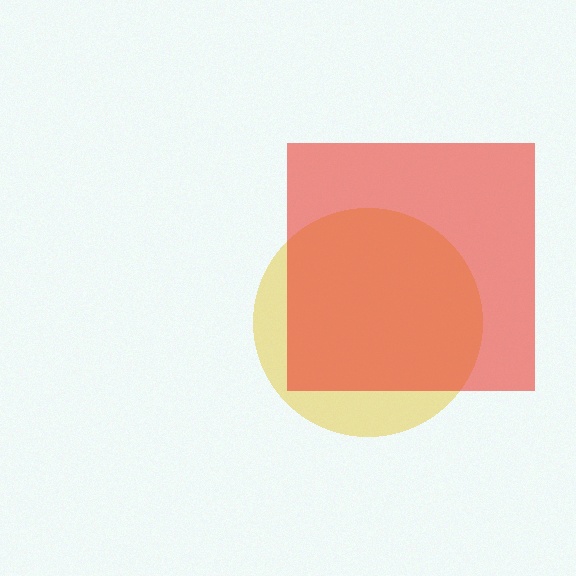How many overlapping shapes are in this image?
There are 2 overlapping shapes in the image.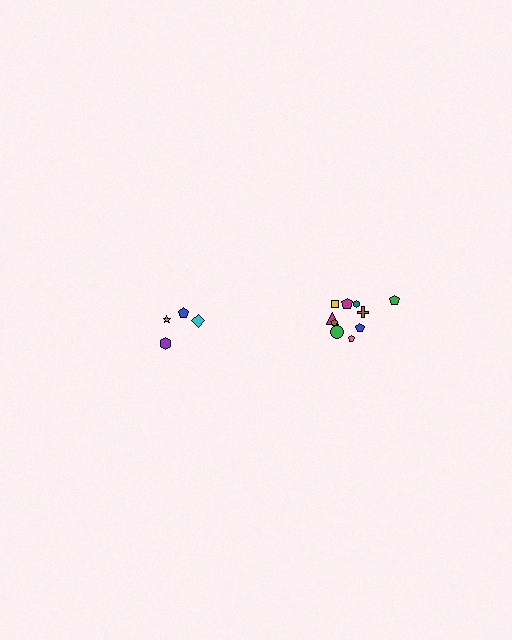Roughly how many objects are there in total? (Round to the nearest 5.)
Roughly 15 objects in total.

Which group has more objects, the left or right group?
The right group.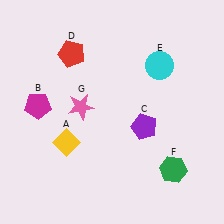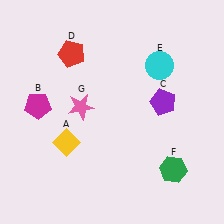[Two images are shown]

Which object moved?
The purple pentagon (C) moved up.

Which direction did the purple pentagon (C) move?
The purple pentagon (C) moved up.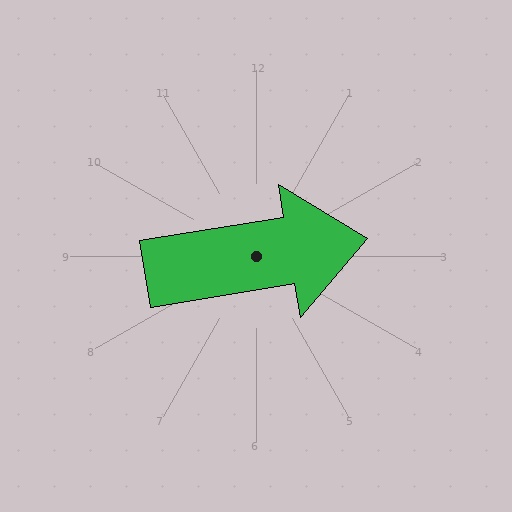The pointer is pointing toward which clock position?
Roughly 3 o'clock.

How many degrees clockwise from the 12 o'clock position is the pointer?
Approximately 81 degrees.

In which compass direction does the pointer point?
East.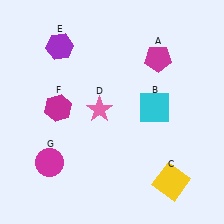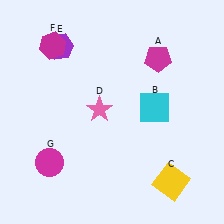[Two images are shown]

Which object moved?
The magenta hexagon (F) moved up.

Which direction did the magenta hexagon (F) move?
The magenta hexagon (F) moved up.